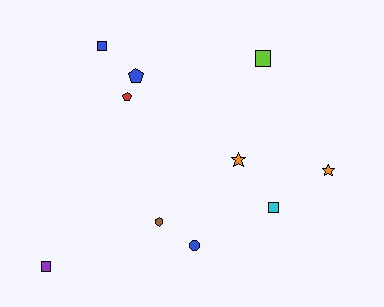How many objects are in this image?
There are 10 objects.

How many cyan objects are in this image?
There is 1 cyan object.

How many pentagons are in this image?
There are 2 pentagons.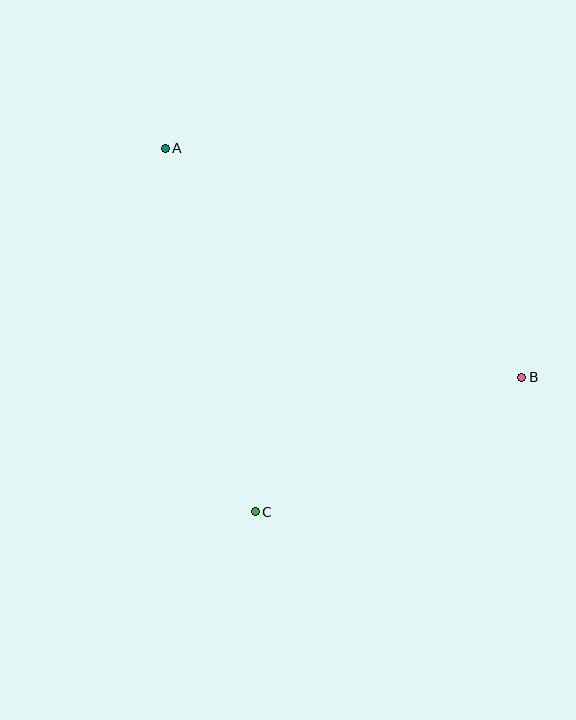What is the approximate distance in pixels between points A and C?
The distance between A and C is approximately 375 pixels.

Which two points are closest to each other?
Points B and C are closest to each other.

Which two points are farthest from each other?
Points A and B are farthest from each other.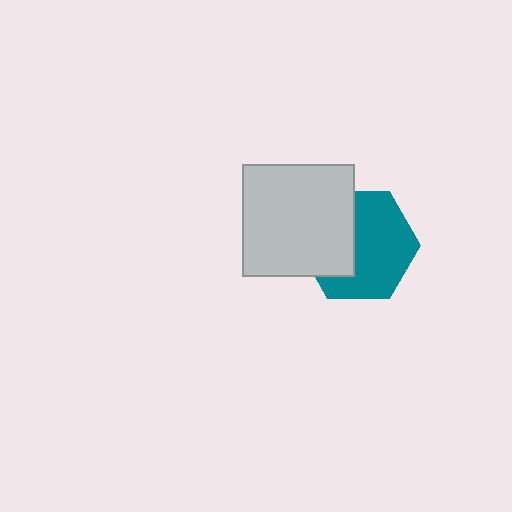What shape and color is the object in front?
The object in front is a light gray square.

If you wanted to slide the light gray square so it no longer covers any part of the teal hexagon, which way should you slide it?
Slide it left — that is the most direct way to separate the two shapes.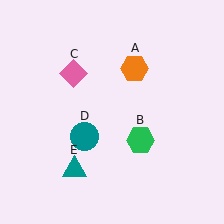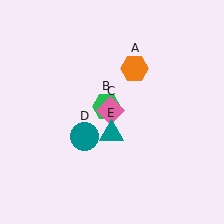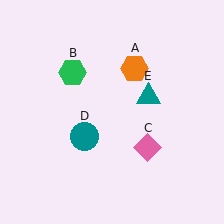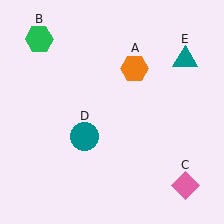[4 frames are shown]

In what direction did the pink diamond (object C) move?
The pink diamond (object C) moved down and to the right.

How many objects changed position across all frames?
3 objects changed position: green hexagon (object B), pink diamond (object C), teal triangle (object E).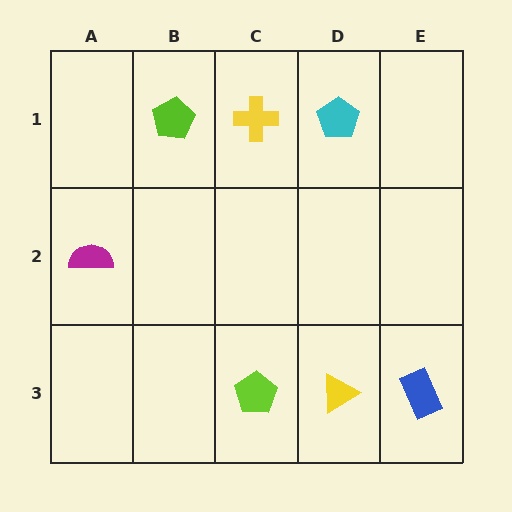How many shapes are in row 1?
3 shapes.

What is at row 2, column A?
A magenta semicircle.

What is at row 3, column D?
A yellow triangle.